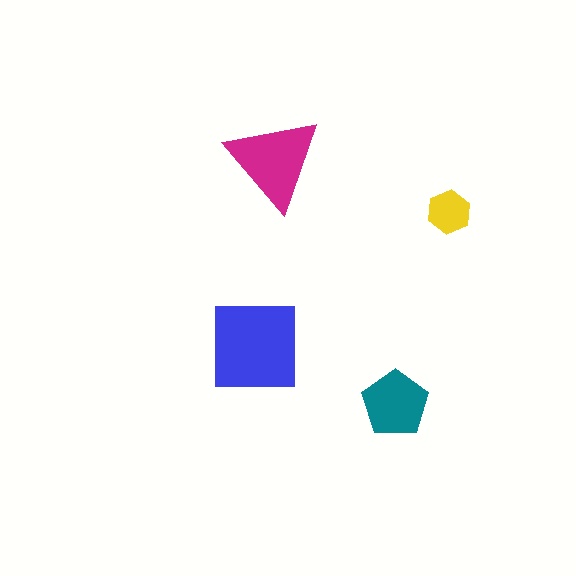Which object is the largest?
The blue square.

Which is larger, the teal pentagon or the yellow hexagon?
The teal pentagon.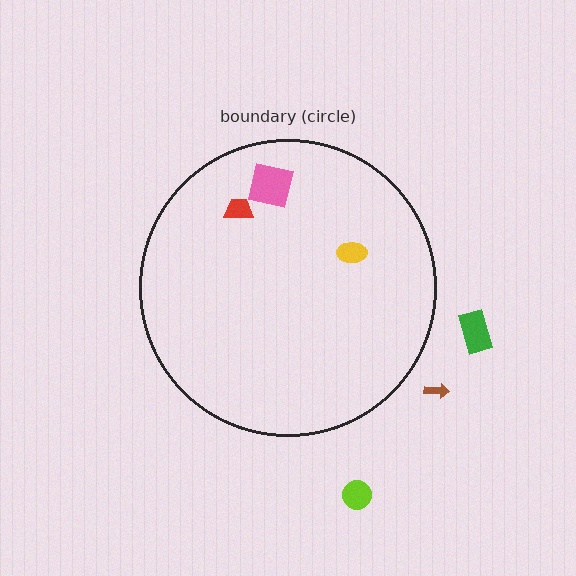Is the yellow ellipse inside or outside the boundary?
Inside.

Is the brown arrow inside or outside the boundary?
Outside.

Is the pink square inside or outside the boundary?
Inside.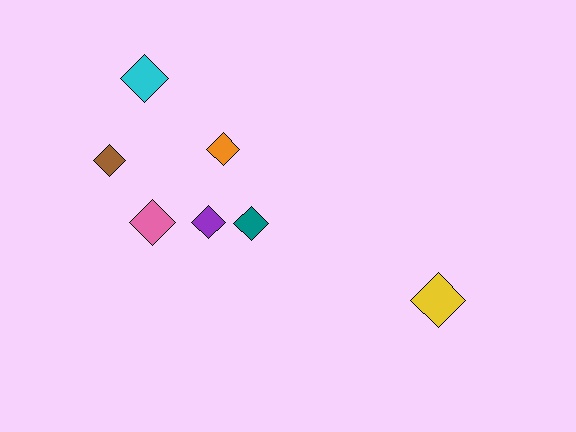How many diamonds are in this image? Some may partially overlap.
There are 7 diamonds.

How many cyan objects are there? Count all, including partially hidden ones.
There is 1 cyan object.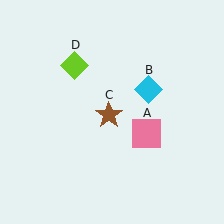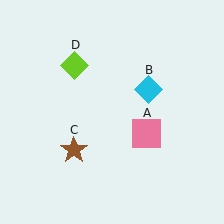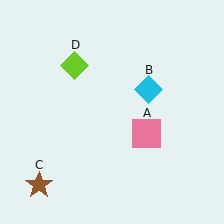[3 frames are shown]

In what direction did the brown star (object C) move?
The brown star (object C) moved down and to the left.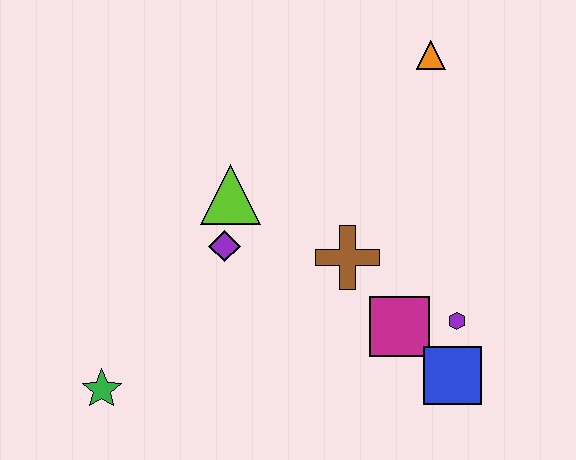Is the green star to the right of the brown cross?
No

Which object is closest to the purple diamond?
The lime triangle is closest to the purple diamond.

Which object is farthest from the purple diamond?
The orange triangle is farthest from the purple diamond.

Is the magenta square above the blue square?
Yes